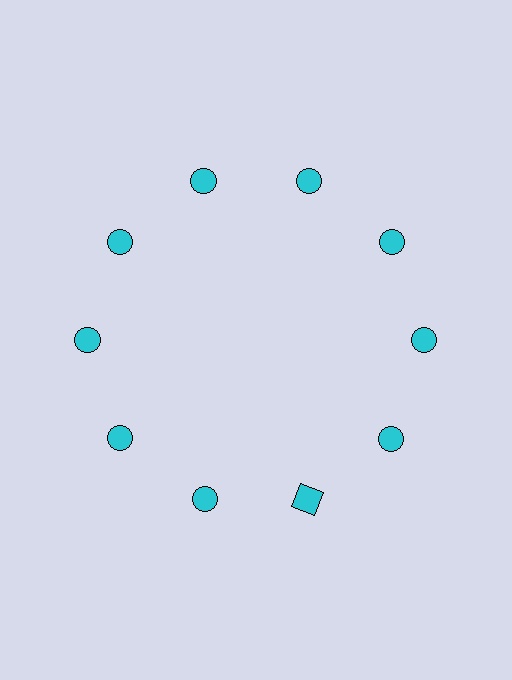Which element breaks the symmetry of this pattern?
The cyan square at roughly the 5 o'clock position breaks the symmetry. All other shapes are cyan circles.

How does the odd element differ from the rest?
It has a different shape: square instead of circle.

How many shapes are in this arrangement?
There are 10 shapes arranged in a ring pattern.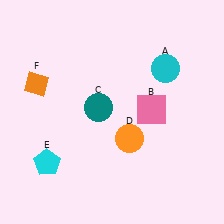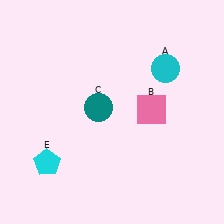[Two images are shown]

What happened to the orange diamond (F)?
The orange diamond (F) was removed in Image 2. It was in the top-left area of Image 1.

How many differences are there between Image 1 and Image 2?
There are 2 differences between the two images.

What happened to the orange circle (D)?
The orange circle (D) was removed in Image 2. It was in the bottom-right area of Image 1.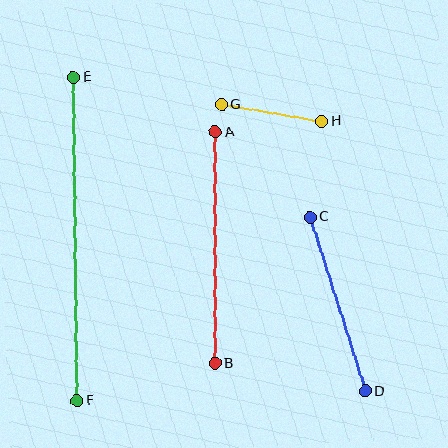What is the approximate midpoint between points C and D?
The midpoint is at approximately (338, 304) pixels.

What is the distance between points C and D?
The distance is approximately 182 pixels.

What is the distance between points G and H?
The distance is approximately 102 pixels.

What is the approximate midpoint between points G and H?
The midpoint is at approximately (272, 113) pixels.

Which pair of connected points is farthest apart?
Points E and F are farthest apart.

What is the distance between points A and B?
The distance is approximately 231 pixels.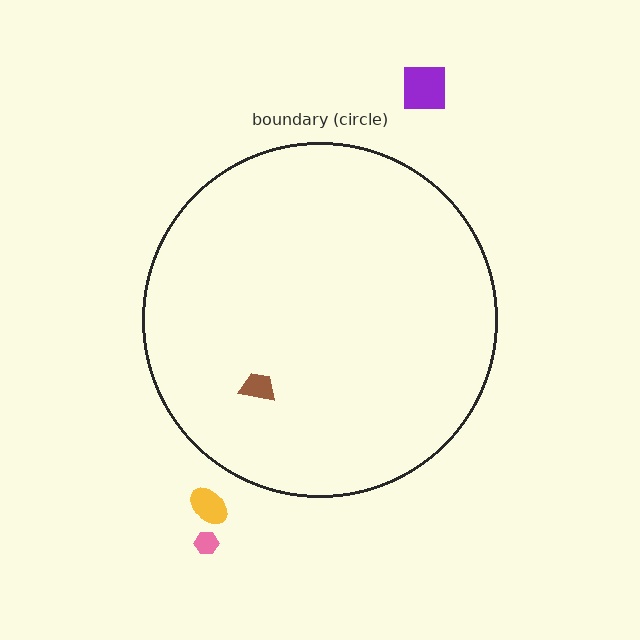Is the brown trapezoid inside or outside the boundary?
Inside.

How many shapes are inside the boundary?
1 inside, 3 outside.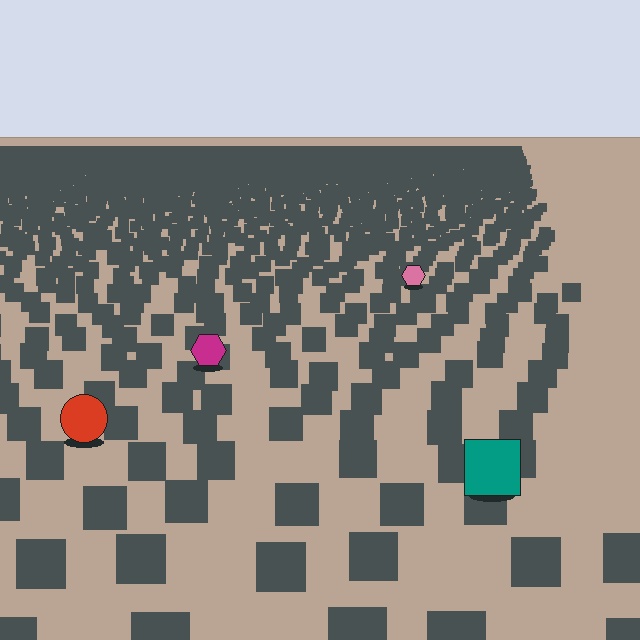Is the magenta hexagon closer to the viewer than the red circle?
No. The red circle is closer — you can tell from the texture gradient: the ground texture is coarser near it.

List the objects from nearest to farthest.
From nearest to farthest: the teal square, the red circle, the magenta hexagon, the pink hexagon.